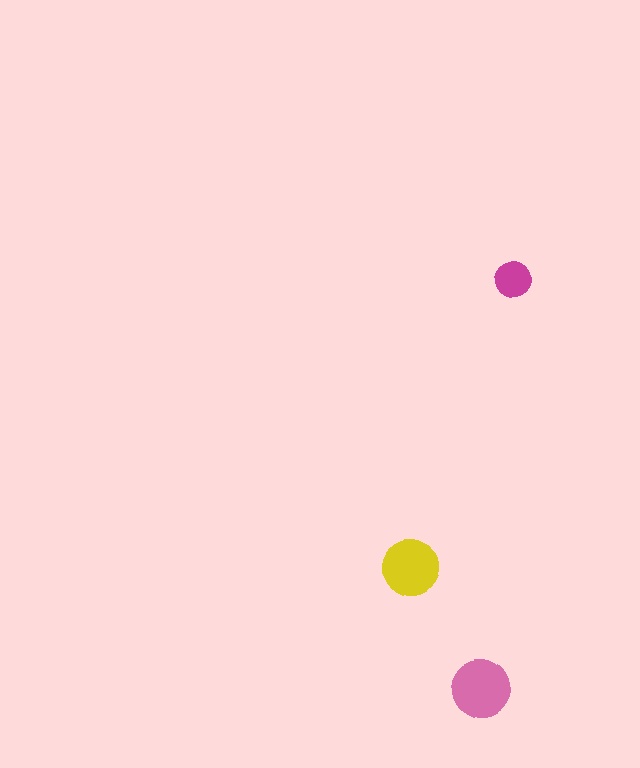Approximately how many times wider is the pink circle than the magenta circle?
About 1.5 times wider.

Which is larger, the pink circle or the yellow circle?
The pink one.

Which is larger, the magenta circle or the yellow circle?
The yellow one.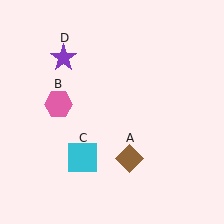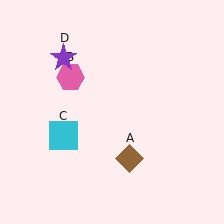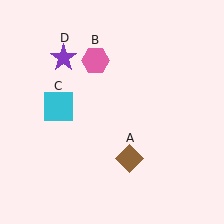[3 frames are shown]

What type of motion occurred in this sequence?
The pink hexagon (object B), cyan square (object C) rotated clockwise around the center of the scene.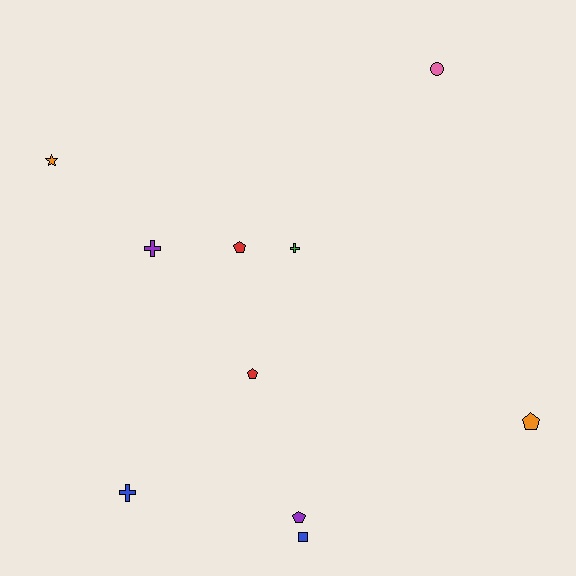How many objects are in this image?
There are 10 objects.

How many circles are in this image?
There is 1 circle.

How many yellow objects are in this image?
There are no yellow objects.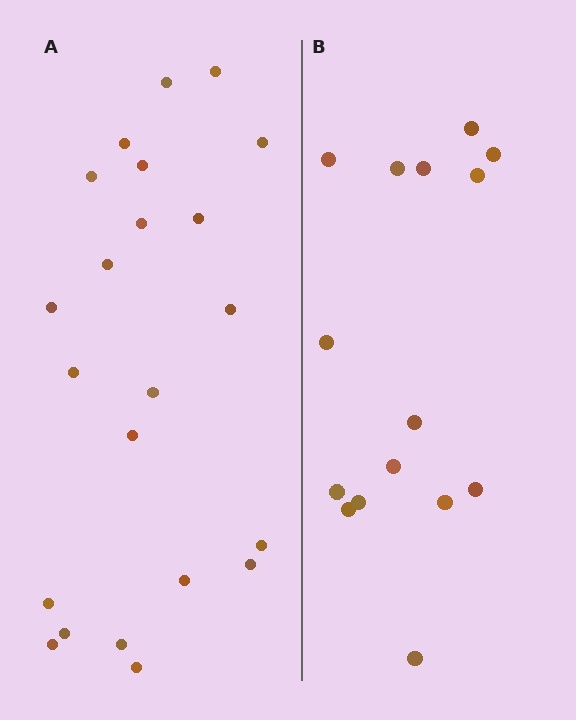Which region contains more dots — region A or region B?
Region A (the left region) has more dots.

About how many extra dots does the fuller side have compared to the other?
Region A has roughly 8 or so more dots than region B.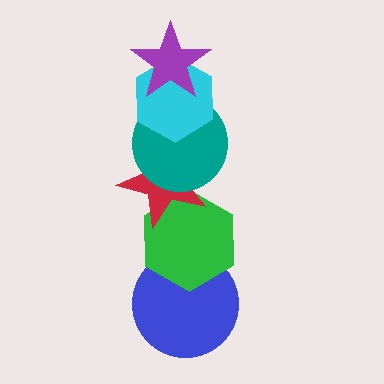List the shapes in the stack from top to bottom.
From top to bottom: the purple star, the cyan hexagon, the teal circle, the red star, the green hexagon, the blue circle.